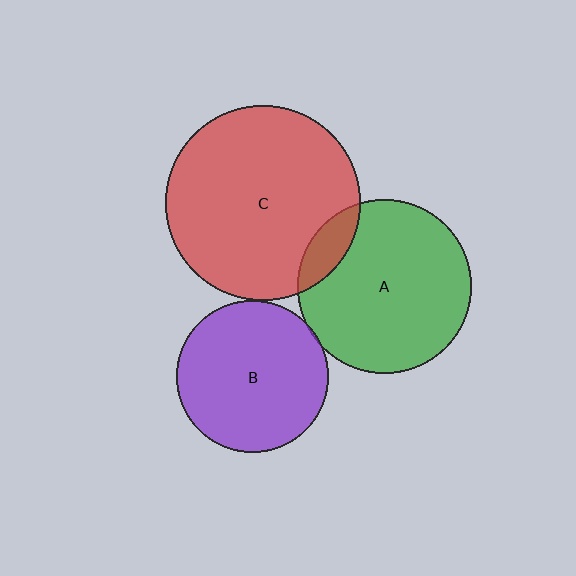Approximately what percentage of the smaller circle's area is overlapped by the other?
Approximately 10%.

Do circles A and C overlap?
Yes.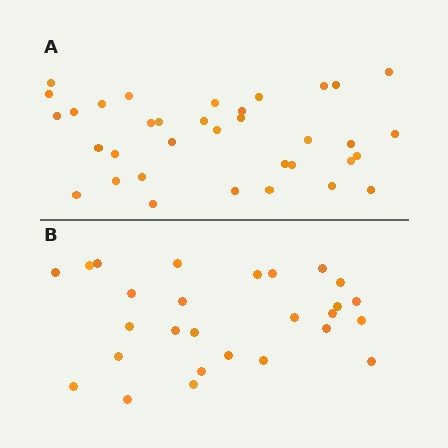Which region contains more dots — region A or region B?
Region A (the top region) has more dots.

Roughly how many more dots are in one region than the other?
Region A has roughly 8 or so more dots than region B.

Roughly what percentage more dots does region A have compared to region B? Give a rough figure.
About 30% more.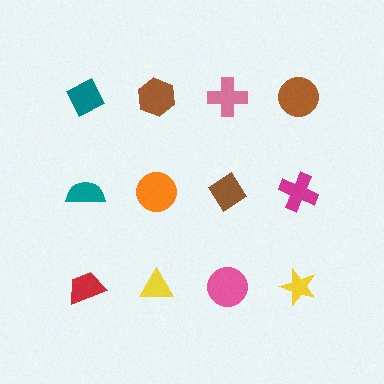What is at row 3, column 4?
A yellow star.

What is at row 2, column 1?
A teal semicircle.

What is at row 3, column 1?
A red trapezoid.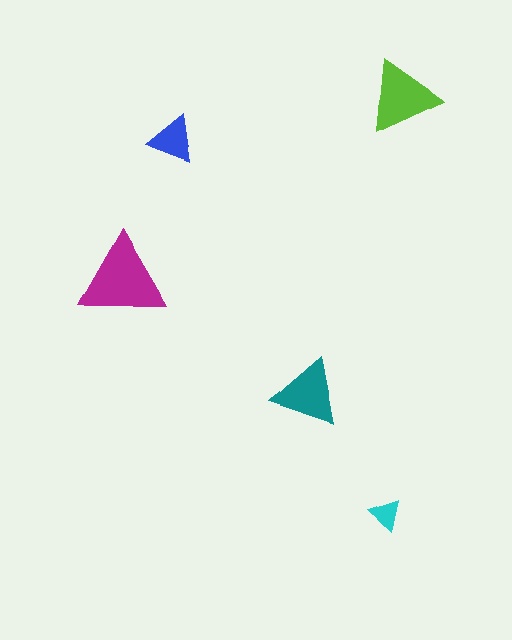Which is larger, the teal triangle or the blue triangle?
The teal one.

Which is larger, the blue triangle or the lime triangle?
The lime one.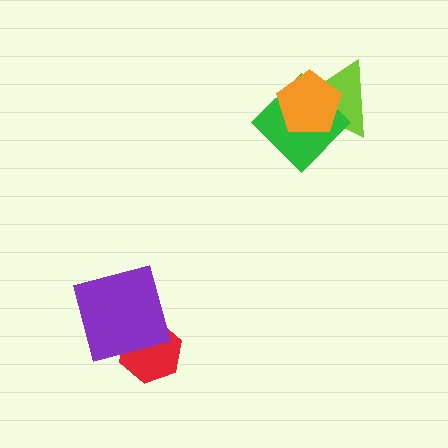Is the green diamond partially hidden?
Yes, it is partially covered by another shape.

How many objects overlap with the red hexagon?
1 object overlaps with the red hexagon.